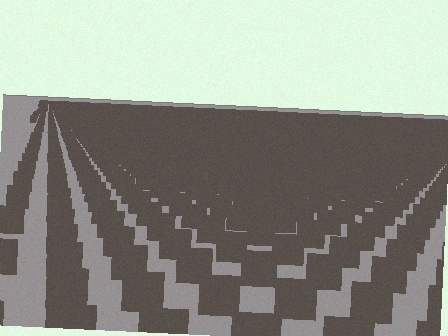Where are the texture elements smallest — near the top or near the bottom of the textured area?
Near the top.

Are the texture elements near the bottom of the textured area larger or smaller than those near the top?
Larger. Near the bottom, elements are closer to the viewer and appear at a bigger on-screen size.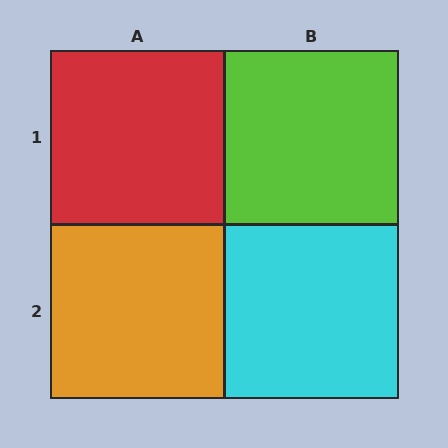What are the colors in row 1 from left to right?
Red, lime.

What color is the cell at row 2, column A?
Orange.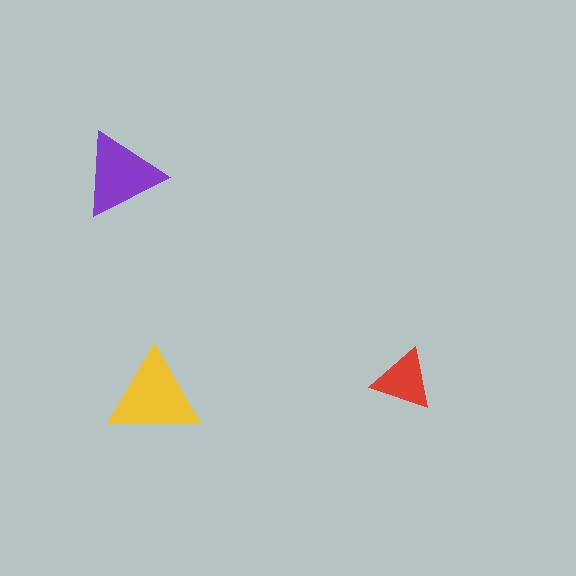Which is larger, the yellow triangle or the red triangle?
The yellow one.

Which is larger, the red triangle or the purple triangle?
The purple one.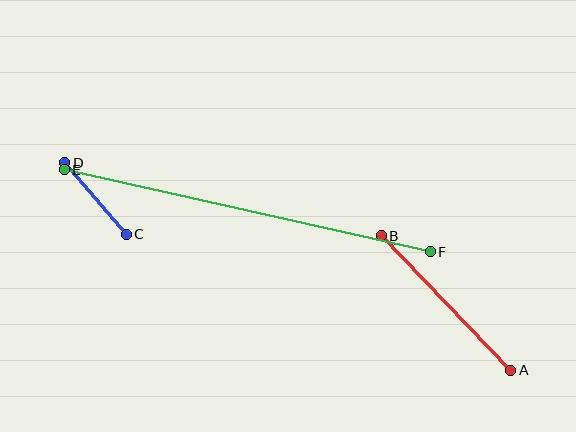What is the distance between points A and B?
The distance is approximately 187 pixels.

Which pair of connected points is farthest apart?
Points E and F are farthest apart.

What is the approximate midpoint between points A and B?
The midpoint is at approximately (446, 303) pixels.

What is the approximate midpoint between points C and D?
The midpoint is at approximately (96, 198) pixels.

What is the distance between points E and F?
The distance is approximately 375 pixels.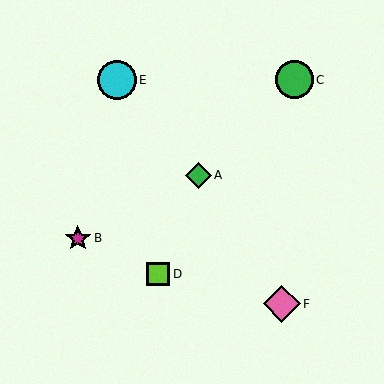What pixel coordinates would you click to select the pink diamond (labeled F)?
Click at (282, 304) to select the pink diamond F.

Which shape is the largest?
The cyan circle (labeled E) is the largest.